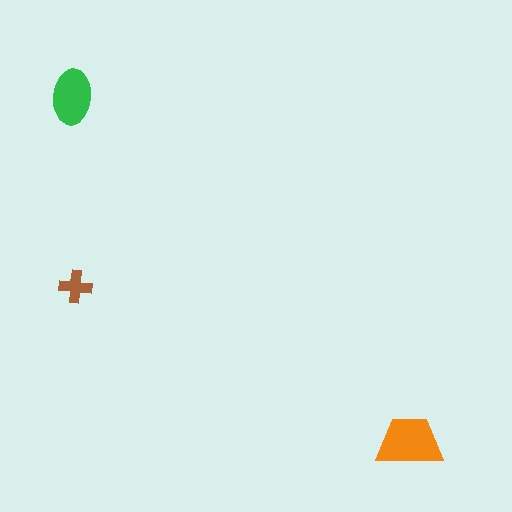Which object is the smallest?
The brown cross.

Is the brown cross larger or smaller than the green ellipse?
Smaller.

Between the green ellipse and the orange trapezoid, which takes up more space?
The orange trapezoid.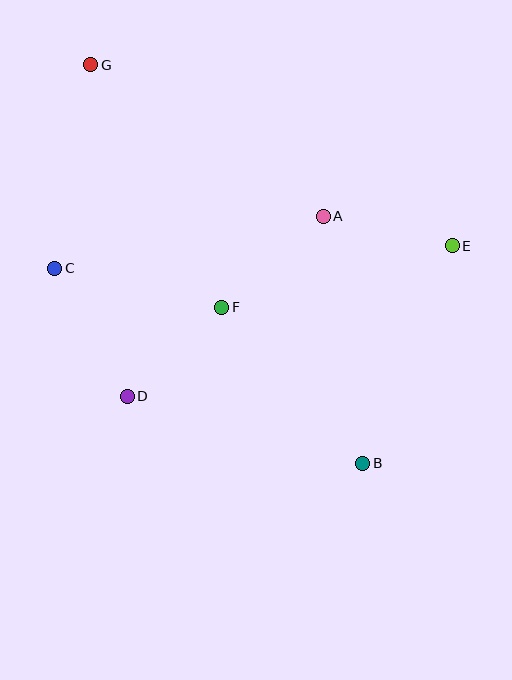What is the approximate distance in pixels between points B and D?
The distance between B and D is approximately 245 pixels.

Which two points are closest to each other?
Points D and F are closest to each other.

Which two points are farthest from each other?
Points B and G are farthest from each other.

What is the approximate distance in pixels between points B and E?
The distance between B and E is approximately 235 pixels.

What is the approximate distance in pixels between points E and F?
The distance between E and F is approximately 238 pixels.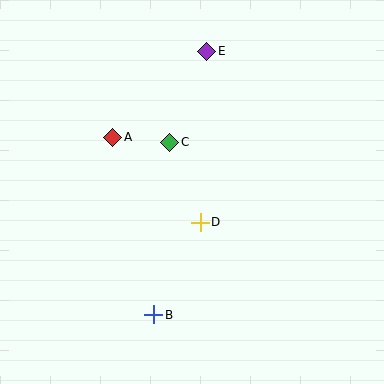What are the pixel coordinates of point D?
Point D is at (200, 222).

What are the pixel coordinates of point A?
Point A is at (113, 137).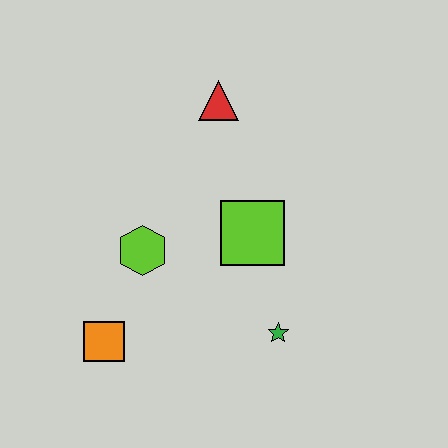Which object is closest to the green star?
The lime square is closest to the green star.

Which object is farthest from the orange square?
The red triangle is farthest from the orange square.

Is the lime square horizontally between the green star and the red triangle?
Yes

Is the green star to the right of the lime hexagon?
Yes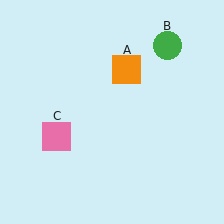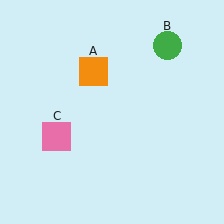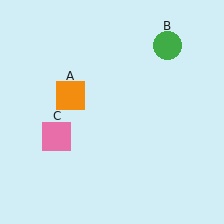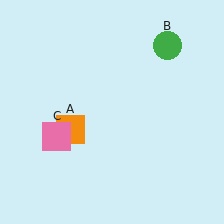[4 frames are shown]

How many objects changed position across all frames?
1 object changed position: orange square (object A).